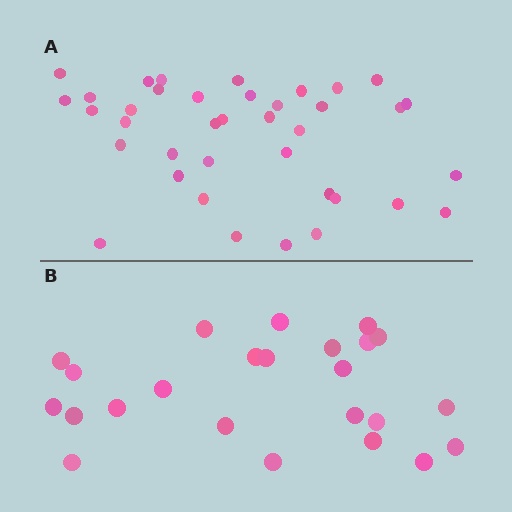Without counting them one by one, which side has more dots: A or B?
Region A (the top region) has more dots.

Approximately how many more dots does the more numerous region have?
Region A has approximately 15 more dots than region B.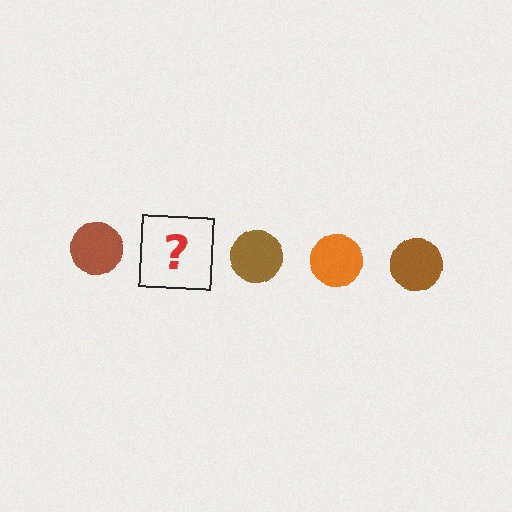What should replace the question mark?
The question mark should be replaced with an orange circle.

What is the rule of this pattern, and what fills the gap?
The rule is that the pattern cycles through brown, orange circles. The gap should be filled with an orange circle.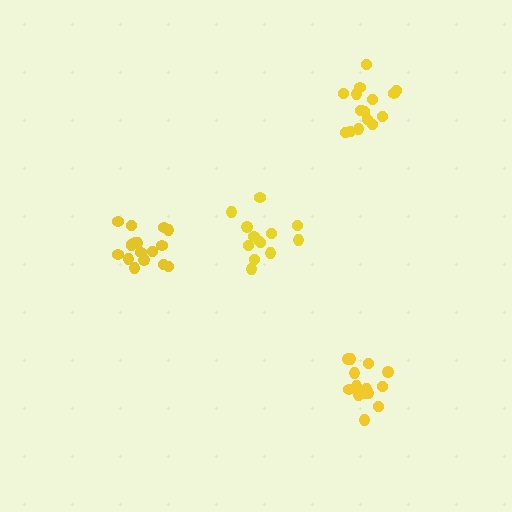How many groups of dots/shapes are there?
There are 4 groups.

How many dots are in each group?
Group 1: 17 dots, Group 2: 14 dots, Group 3: 16 dots, Group 4: 13 dots (60 total).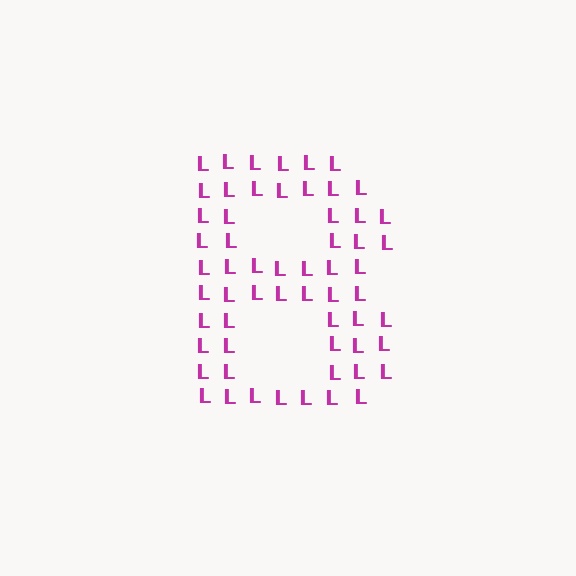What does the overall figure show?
The overall figure shows the letter B.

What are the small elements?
The small elements are letter L's.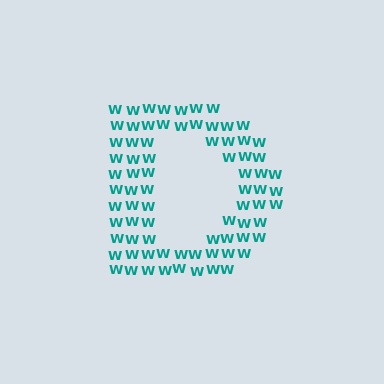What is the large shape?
The large shape is the letter D.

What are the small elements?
The small elements are letter W's.